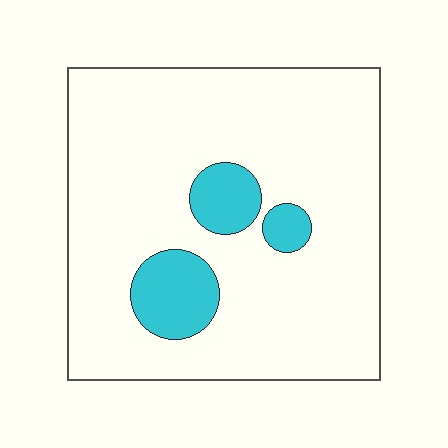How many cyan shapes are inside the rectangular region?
3.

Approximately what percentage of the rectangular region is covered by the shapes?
Approximately 15%.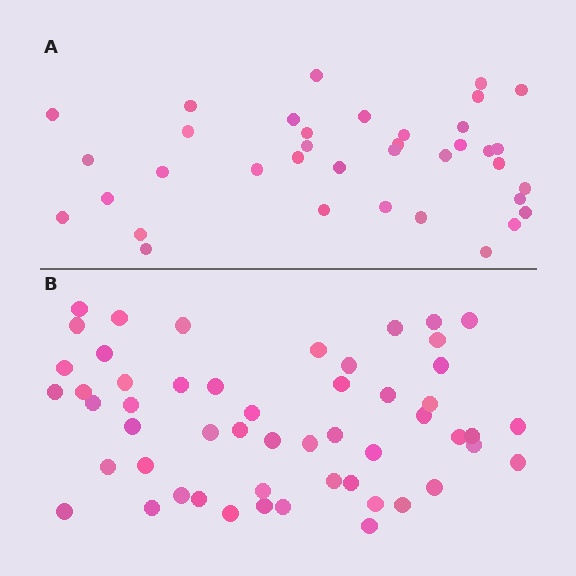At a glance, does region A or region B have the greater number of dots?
Region B (the bottom region) has more dots.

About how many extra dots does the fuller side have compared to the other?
Region B has approximately 15 more dots than region A.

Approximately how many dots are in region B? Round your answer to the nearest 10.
About 50 dots. (The exact count is 53, which rounds to 50.)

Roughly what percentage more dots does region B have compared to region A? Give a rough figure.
About 45% more.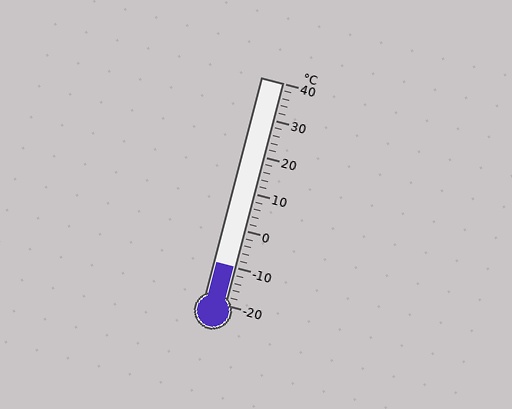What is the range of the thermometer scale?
The thermometer scale ranges from -20°C to 40°C.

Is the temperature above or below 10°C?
The temperature is below 10°C.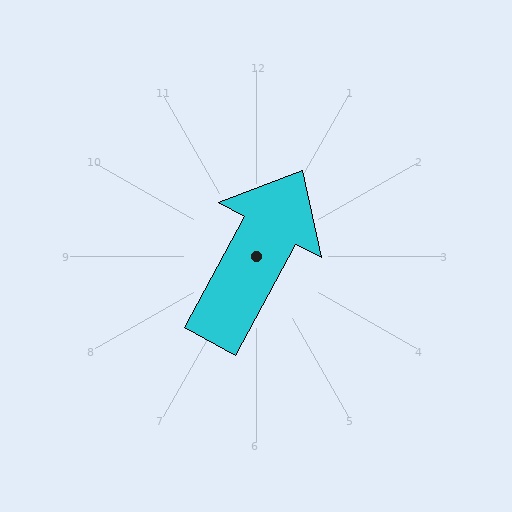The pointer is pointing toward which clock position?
Roughly 1 o'clock.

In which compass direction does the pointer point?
Northeast.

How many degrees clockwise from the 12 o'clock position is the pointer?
Approximately 28 degrees.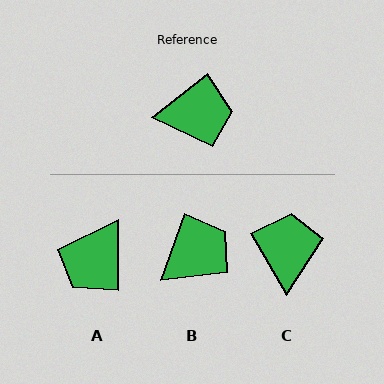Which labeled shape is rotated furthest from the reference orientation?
A, about 128 degrees away.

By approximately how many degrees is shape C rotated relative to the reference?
Approximately 83 degrees counter-clockwise.